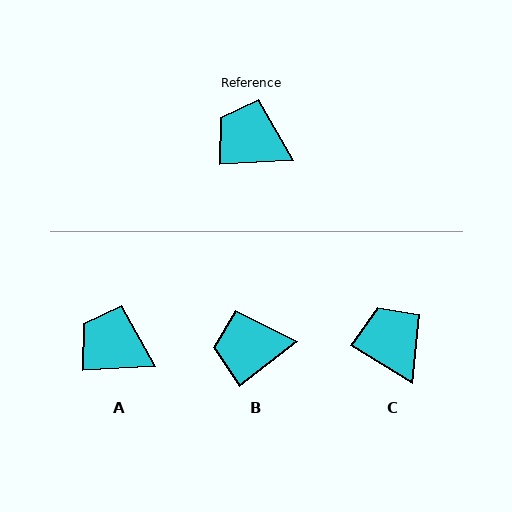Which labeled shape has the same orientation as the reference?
A.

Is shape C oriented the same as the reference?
No, it is off by about 35 degrees.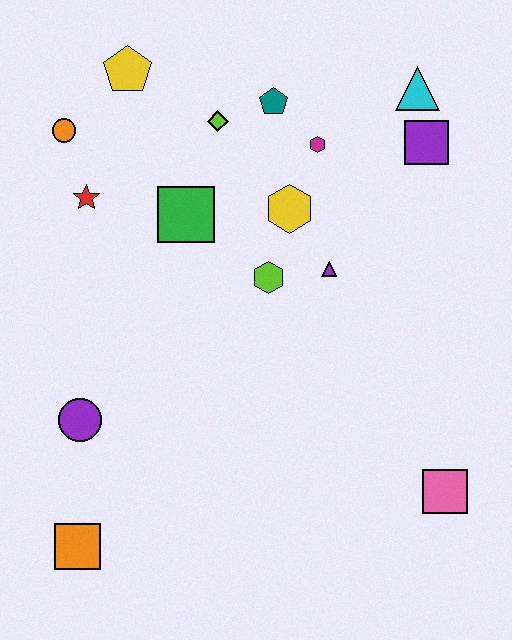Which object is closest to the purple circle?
The orange square is closest to the purple circle.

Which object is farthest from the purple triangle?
The orange square is farthest from the purple triangle.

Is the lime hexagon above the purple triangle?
No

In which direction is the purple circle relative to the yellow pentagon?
The purple circle is below the yellow pentagon.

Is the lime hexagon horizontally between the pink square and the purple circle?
Yes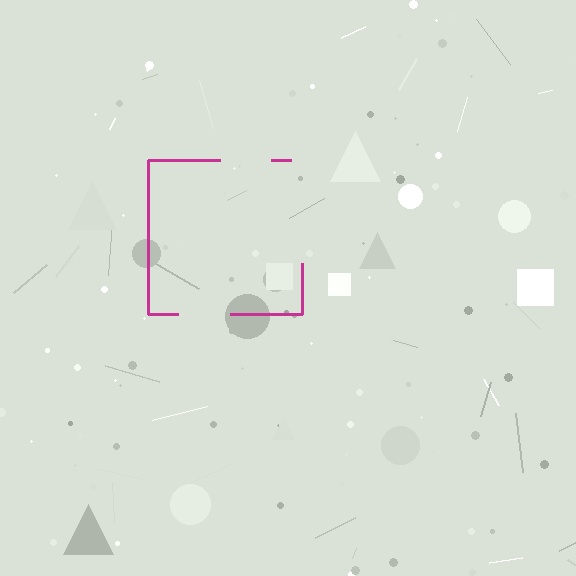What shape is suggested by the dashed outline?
The dashed outline suggests a square.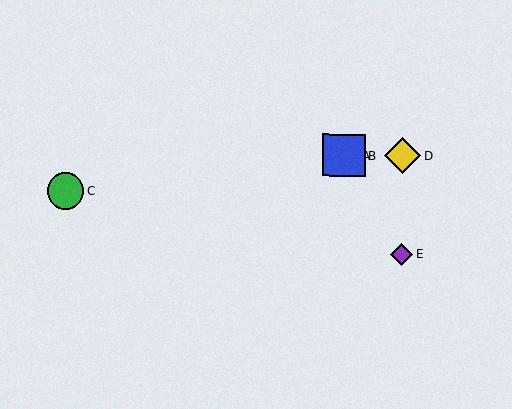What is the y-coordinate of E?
Object E is at y≈254.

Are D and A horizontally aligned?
Yes, both are at y≈156.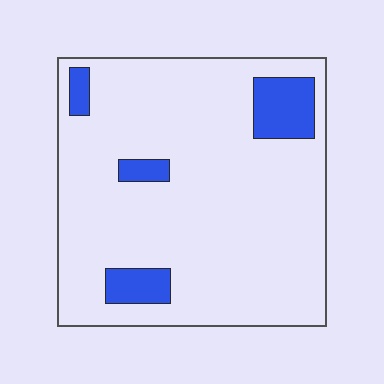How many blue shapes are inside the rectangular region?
4.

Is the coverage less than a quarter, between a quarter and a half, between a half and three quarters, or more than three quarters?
Less than a quarter.